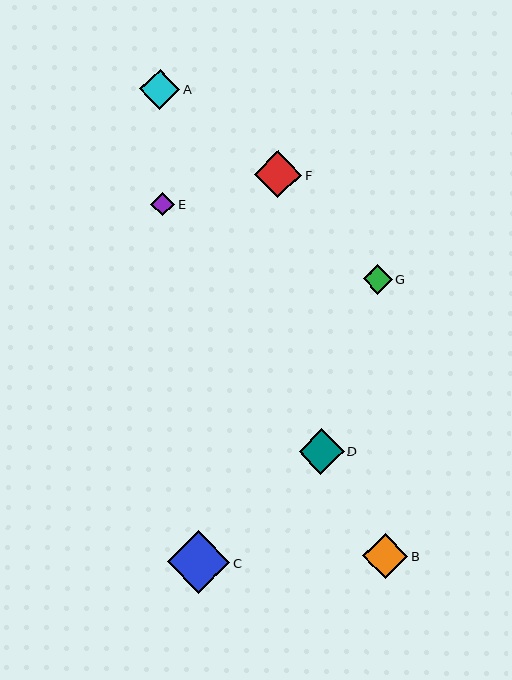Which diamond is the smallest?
Diamond E is the smallest with a size of approximately 24 pixels.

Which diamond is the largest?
Diamond C is the largest with a size of approximately 63 pixels.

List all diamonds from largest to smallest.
From largest to smallest: C, F, D, B, A, G, E.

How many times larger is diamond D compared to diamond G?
Diamond D is approximately 1.6 times the size of diamond G.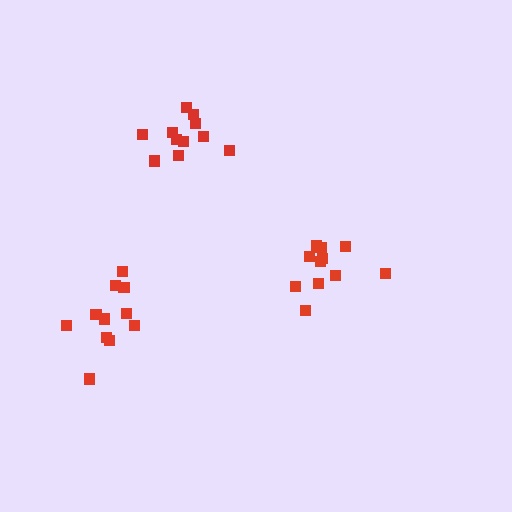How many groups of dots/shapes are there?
There are 3 groups.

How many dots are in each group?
Group 1: 11 dots, Group 2: 11 dots, Group 3: 11 dots (33 total).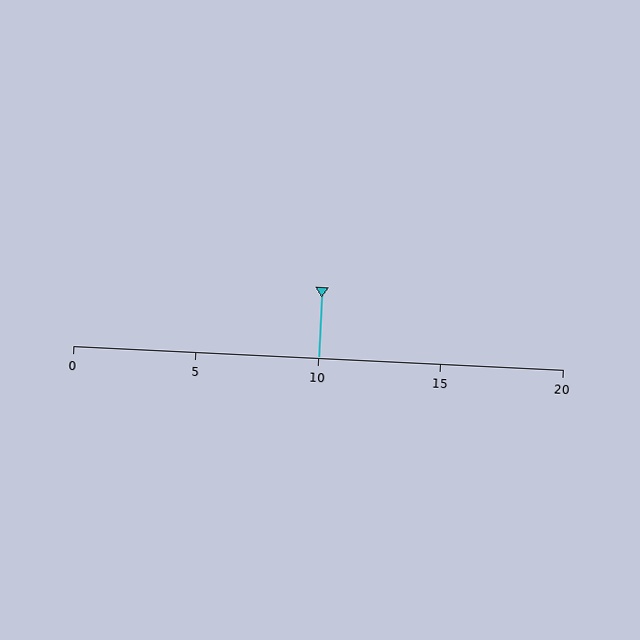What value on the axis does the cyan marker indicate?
The marker indicates approximately 10.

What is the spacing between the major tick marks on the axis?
The major ticks are spaced 5 apart.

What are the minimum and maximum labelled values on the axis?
The axis runs from 0 to 20.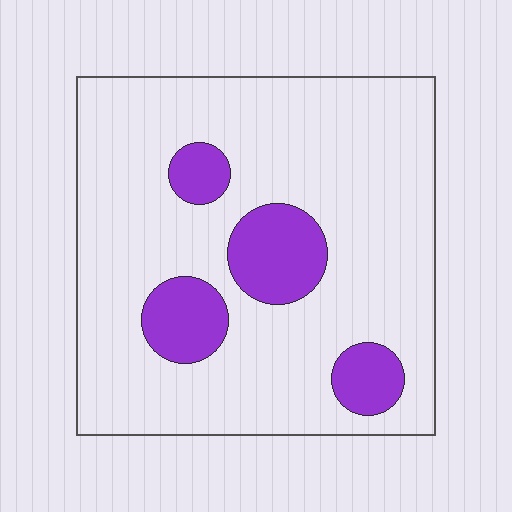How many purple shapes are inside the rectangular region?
4.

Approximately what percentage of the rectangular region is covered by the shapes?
Approximately 15%.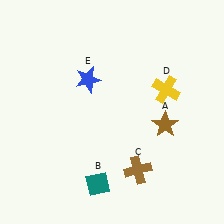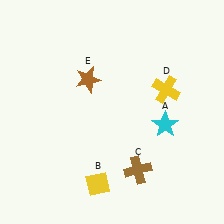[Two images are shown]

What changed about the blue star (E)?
In Image 1, E is blue. In Image 2, it changed to brown.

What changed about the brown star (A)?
In Image 1, A is brown. In Image 2, it changed to cyan.